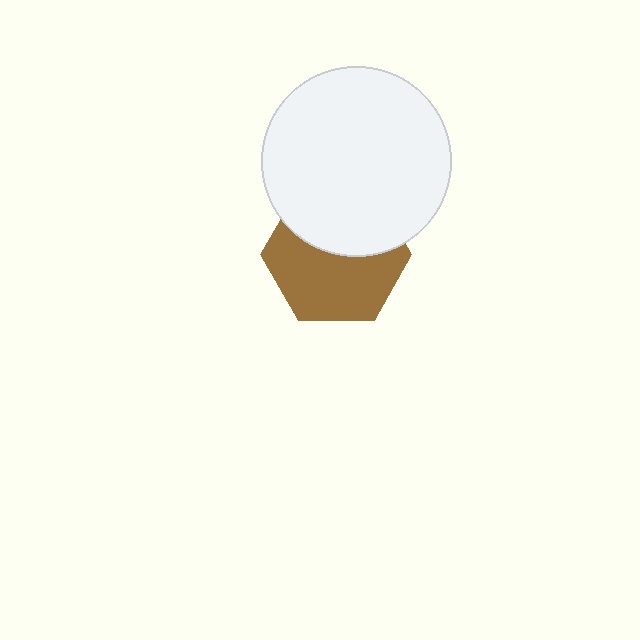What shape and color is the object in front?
The object in front is a white circle.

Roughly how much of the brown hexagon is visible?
About half of it is visible (roughly 58%).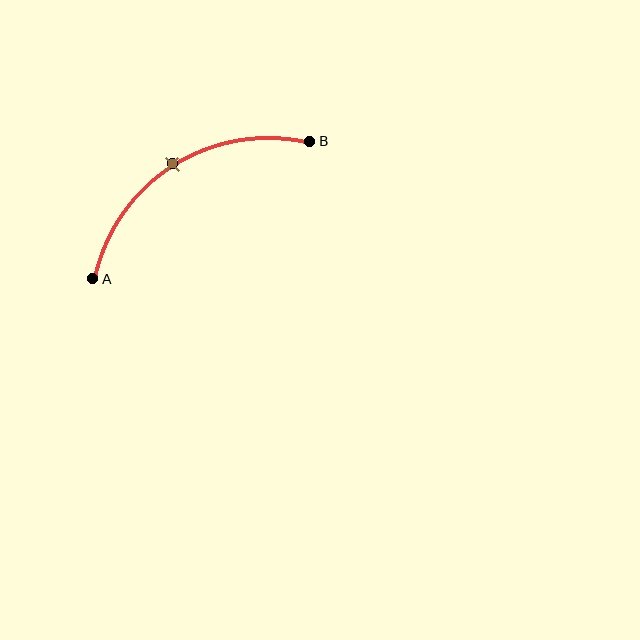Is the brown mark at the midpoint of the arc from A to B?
Yes. The brown mark lies on the arc at equal arc-length from both A and B — it is the arc midpoint.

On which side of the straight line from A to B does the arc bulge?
The arc bulges above the straight line connecting A and B.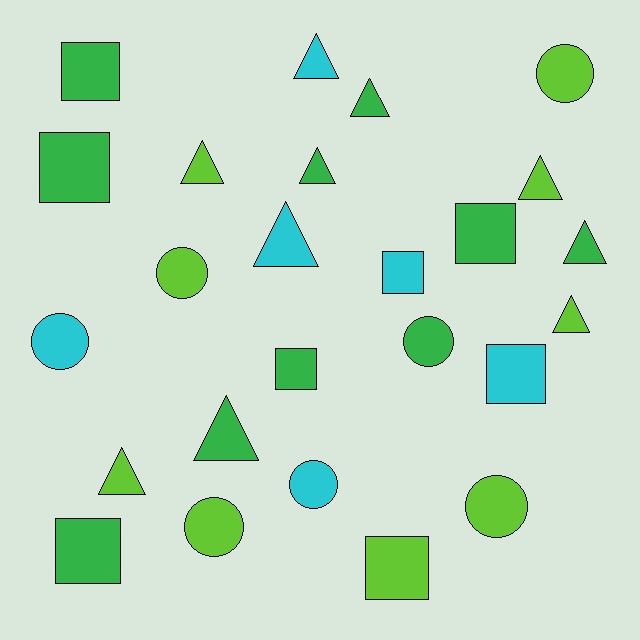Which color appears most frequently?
Green, with 10 objects.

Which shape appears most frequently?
Triangle, with 10 objects.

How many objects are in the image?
There are 25 objects.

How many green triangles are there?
There are 4 green triangles.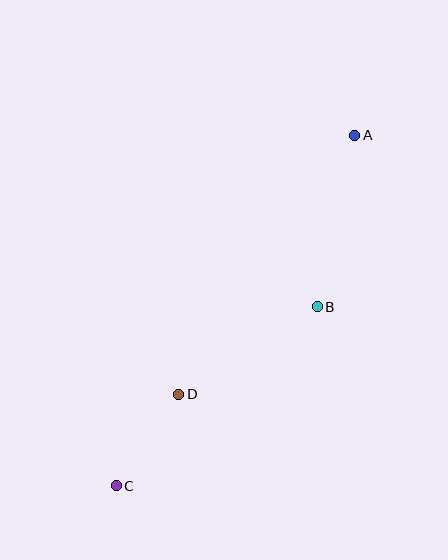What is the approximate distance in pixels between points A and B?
The distance between A and B is approximately 176 pixels.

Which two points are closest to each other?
Points C and D are closest to each other.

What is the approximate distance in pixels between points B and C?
The distance between B and C is approximately 269 pixels.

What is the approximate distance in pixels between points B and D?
The distance between B and D is approximately 164 pixels.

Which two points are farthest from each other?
Points A and C are farthest from each other.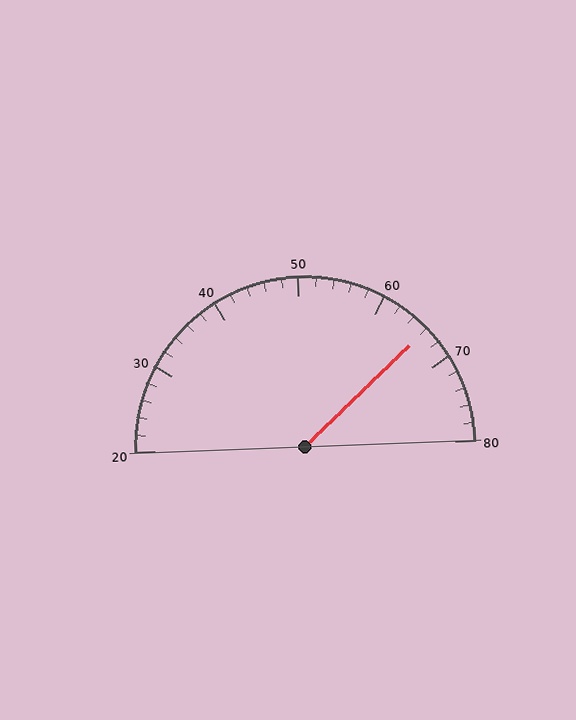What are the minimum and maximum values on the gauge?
The gauge ranges from 20 to 80.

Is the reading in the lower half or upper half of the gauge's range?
The reading is in the upper half of the range (20 to 80).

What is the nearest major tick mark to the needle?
The nearest major tick mark is 70.